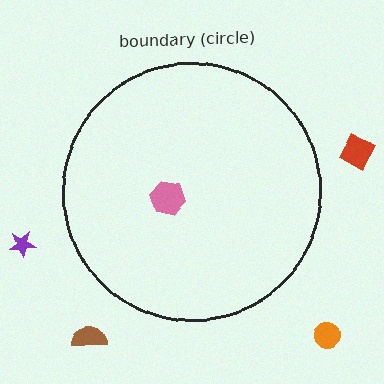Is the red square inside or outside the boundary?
Outside.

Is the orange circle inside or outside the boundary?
Outside.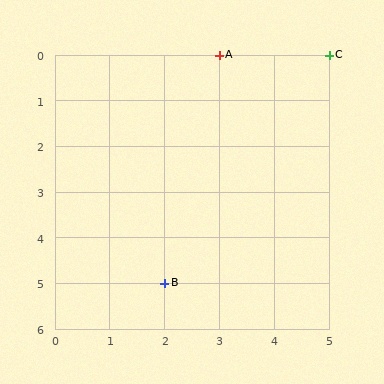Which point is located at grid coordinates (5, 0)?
Point C is at (5, 0).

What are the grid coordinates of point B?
Point B is at grid coordinates (2, 5).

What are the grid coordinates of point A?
Point A is at grid coordinates (3, 0).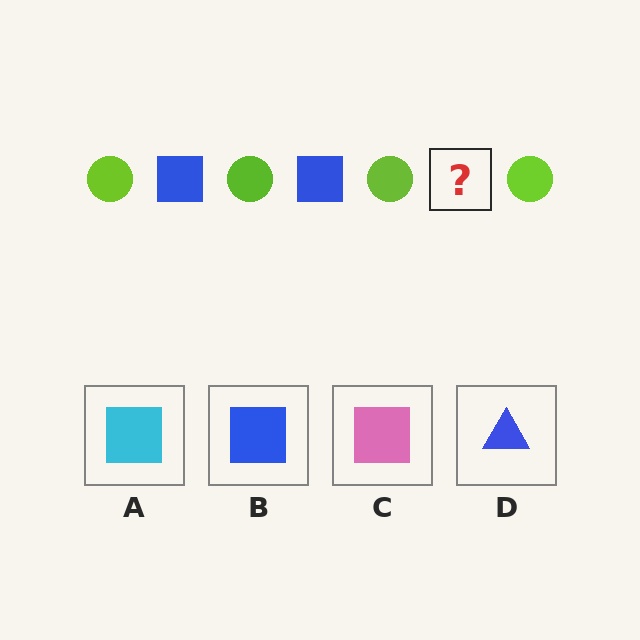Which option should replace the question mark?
Option B.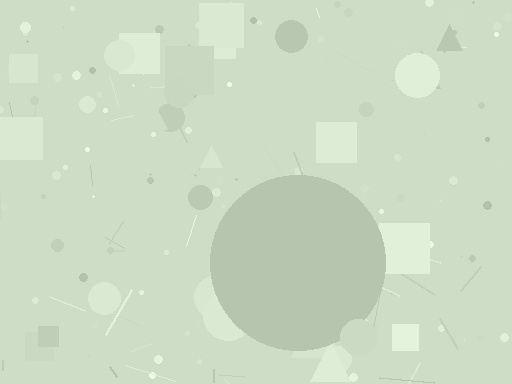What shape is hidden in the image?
A circle is hidden in the image.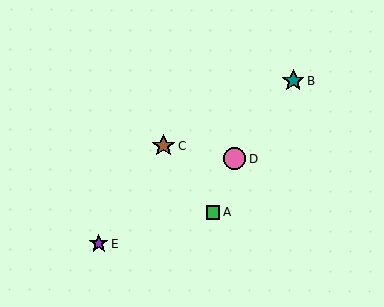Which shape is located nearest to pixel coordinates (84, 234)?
The purple star (labeled E) at (98, 243) is nearest to that location.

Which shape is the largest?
The brown star (labeled C) is the largest.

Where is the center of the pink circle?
The center of the pink circle is at (234, 159).